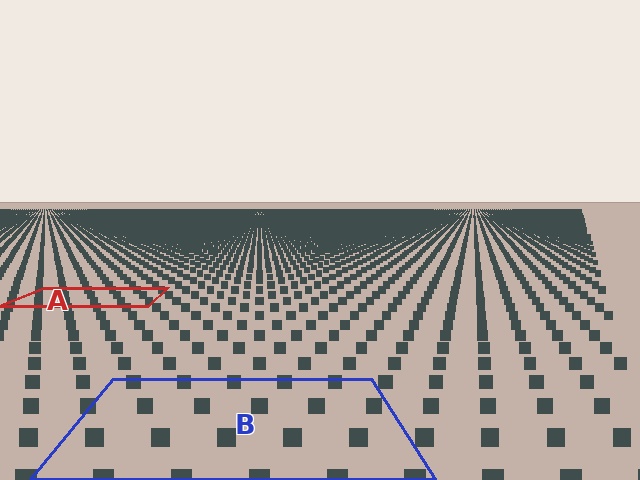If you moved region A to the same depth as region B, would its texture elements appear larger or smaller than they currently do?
They would appear larger. At a closer depth, the same texture elements are projected at a bigger on-screen size.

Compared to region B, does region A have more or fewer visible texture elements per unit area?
Region A has more texture elements per unit area — they are packed more densely because it is farther away.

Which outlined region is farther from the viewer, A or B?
Region A is farther from the viewer — the texture elements inside it appear smaller and more densely packed.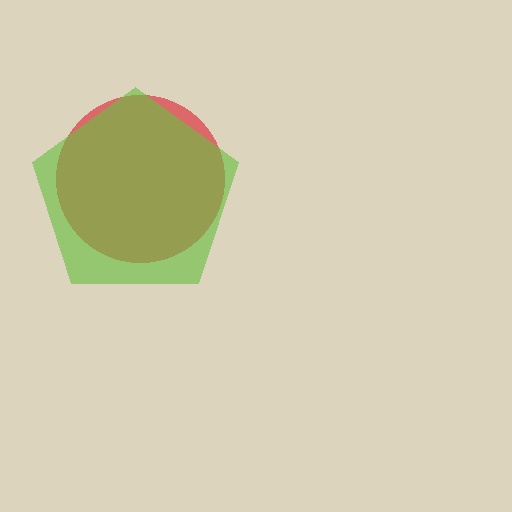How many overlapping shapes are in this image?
There are 2 overlapping shapes in the image.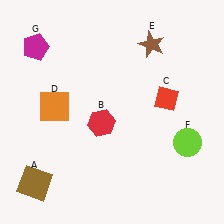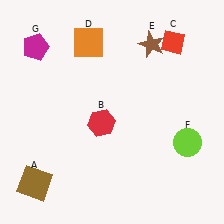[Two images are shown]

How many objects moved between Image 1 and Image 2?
2 objects moved between the two images.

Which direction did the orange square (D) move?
The orange square (D) moved up.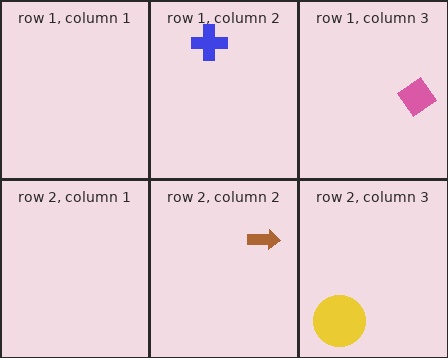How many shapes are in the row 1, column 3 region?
1.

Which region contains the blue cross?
The row 1, column 2 region.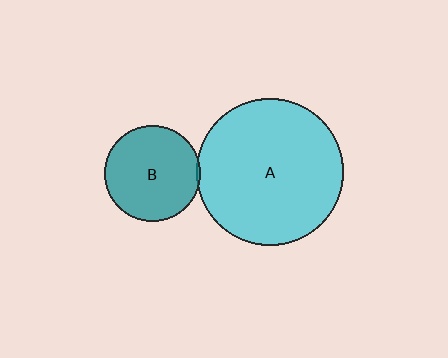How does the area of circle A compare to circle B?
Approximately 2.3 times.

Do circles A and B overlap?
Yes.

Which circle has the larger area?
Circle A (cyan).